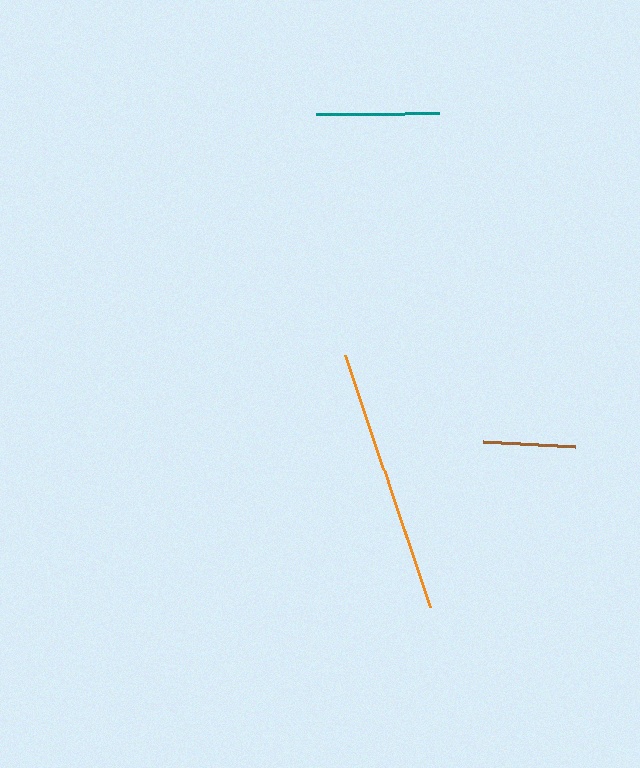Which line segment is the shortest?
The brown line is the shortest at approximately 92 pixels.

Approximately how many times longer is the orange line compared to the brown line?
The orange line is approximately 2.9 times the length of the brown line.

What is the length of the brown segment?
The brown segment is approximately 92 pixels long.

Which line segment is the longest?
The orange line is the longest at approximately 266 pixels.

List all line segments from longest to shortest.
From longest to shortest: orange, teal, brown.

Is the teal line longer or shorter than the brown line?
The teal line is longer than the brown line.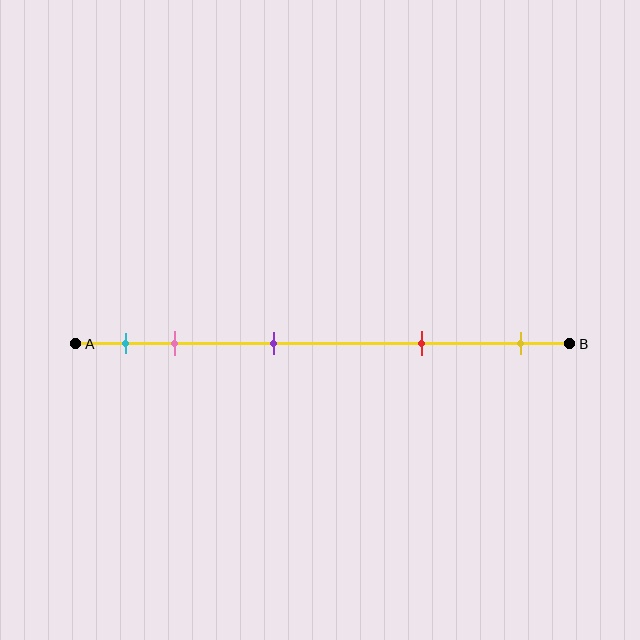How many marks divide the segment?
There are 5 marks dividing the segment.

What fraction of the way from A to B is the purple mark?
The purple mark is approximately 40% (0.4) of the way from A to B.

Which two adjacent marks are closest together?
The cyan and pink marks are the closest adjacent pair.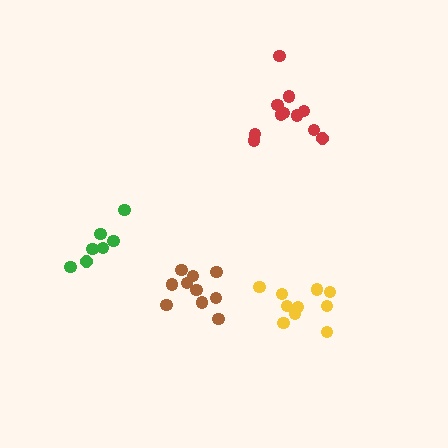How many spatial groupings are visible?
There are 4 spatial groupings.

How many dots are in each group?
Group 1: 10 dots, Group 2: 11 dots, Group 3: 10 dots, Group 4: 7 dots (38 total).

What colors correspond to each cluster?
The clusters are colored: yellow, red, brown, green.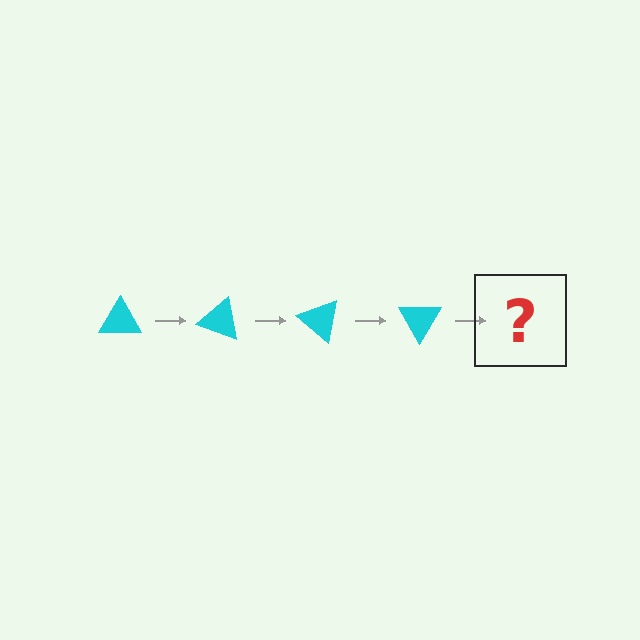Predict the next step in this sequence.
The next step is a cyan triangle rotated 80 degrees.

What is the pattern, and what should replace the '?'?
The pattern is that the triangle rotates 20 degrees each step. The '?' should be a cyan triangle rotated 80 degrees.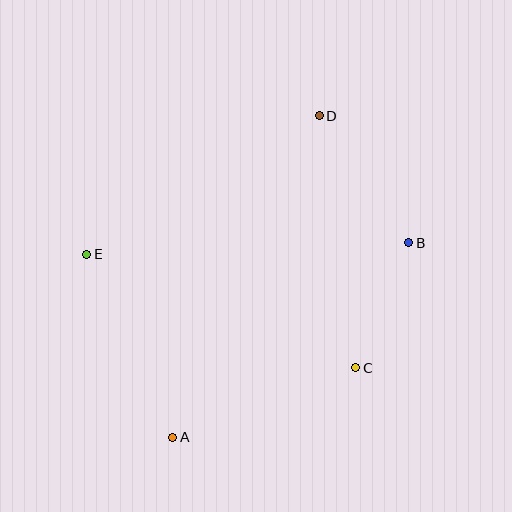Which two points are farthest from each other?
Points A and D are farthest from each other.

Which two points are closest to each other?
Points B and C are closest to each other.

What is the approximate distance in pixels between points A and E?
The distance between A and E is approximately 202 pixels.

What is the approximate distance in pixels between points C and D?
The distance between C and D is approximately 255 pixels.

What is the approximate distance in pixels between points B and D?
The distance between B and D is approximately 155 pixels.